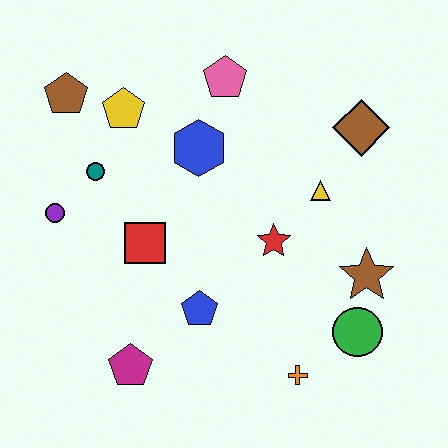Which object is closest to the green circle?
The brown star is closest to the green circle.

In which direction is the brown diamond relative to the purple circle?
The brown diamond is to the right of the purple circle.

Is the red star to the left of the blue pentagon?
No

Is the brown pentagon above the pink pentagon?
No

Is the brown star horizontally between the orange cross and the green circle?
No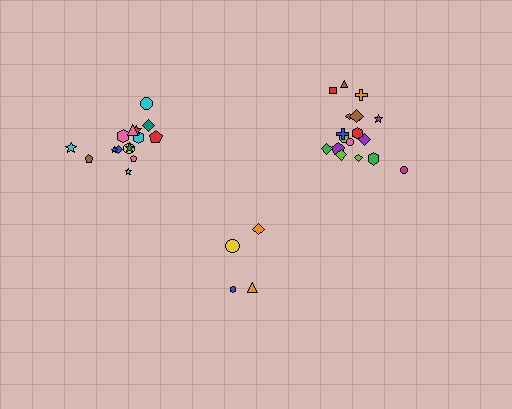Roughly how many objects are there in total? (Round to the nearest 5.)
Roughly 35 objects in total.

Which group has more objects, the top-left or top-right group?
The top-right group.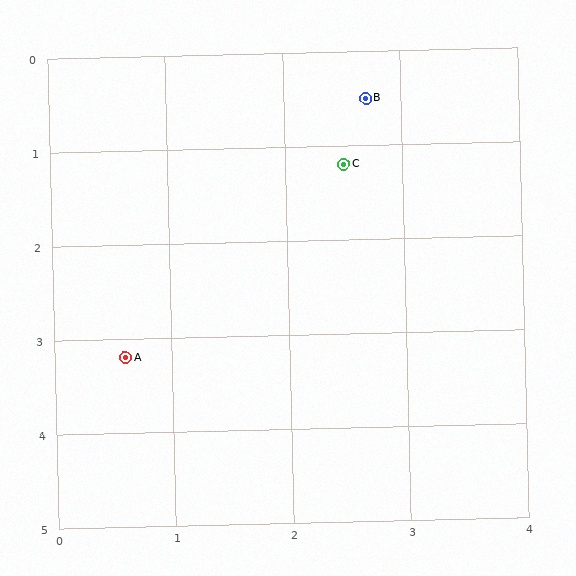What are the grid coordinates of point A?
Point A is at approximately (0.6, 3.2).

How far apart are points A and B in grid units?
Points A and B are about 3.4 grid units apart.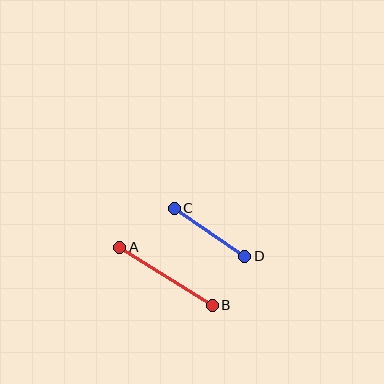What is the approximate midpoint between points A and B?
The midpoint is at approximately (166, 276) pixels.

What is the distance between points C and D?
The distance is approximately 85 pixels.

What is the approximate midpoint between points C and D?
The midpoint is at approximately (209, 232) pixels.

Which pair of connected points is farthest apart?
Points A and B are farthest apart.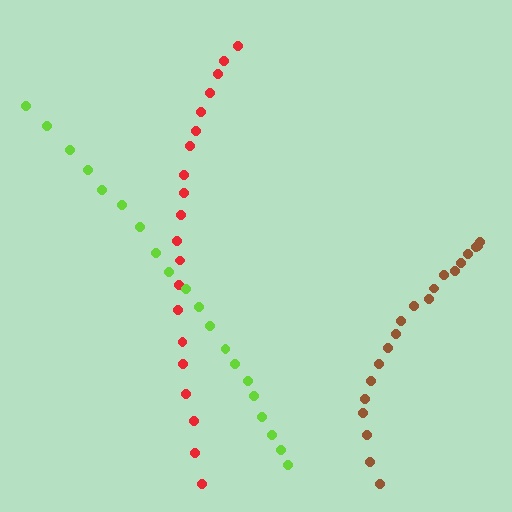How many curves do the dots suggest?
There are 3 distinct paths.